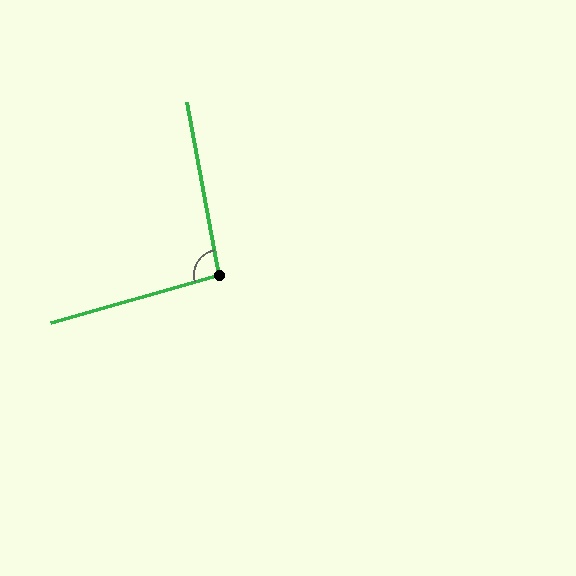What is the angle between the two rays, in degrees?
Approximately 96 degrees.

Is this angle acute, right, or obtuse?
It is obtuse.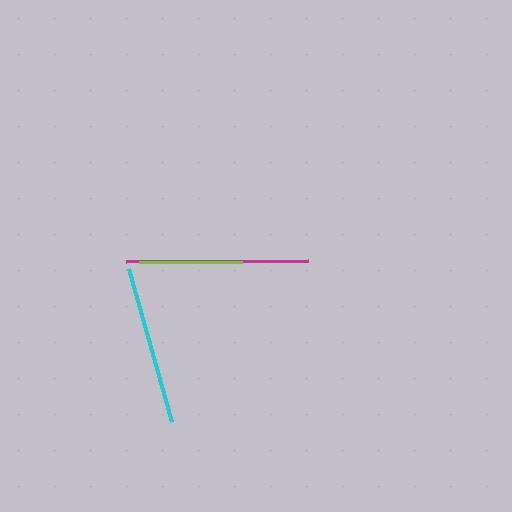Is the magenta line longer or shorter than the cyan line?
The magenta line is longer than the cyan line.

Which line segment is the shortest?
The lime line is the shortest at approximately 103 pixels.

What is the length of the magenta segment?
The magenta segment is approximately 182 pixels long.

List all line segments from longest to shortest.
From longest to shortest: magenta, cyan, lime.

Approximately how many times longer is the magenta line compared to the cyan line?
The magenta line is approximately 1.1 times the length of the cyan line.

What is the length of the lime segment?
The lime segment is approximately 103 pixels long.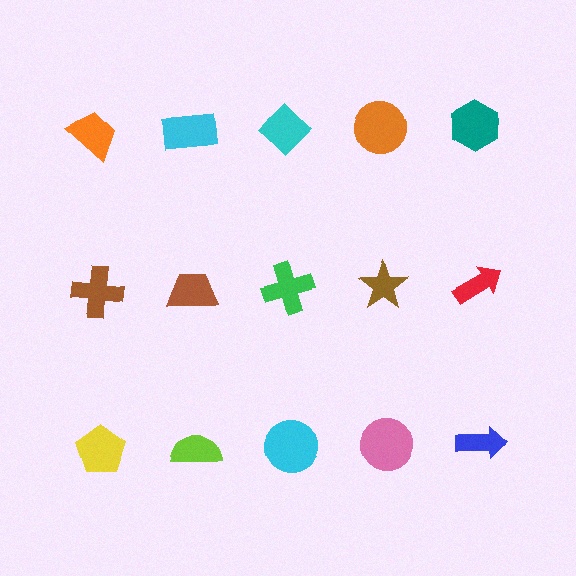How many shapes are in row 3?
5 shapes.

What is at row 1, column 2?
A cyan rectangle.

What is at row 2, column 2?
A brown trapezoid.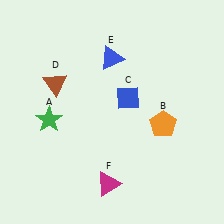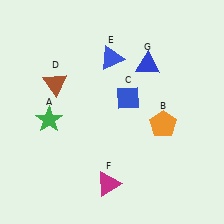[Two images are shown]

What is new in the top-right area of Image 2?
A blue triangle (G) was added in the top-right area of Image 2.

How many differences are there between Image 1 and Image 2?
There is 1 difference between the two images.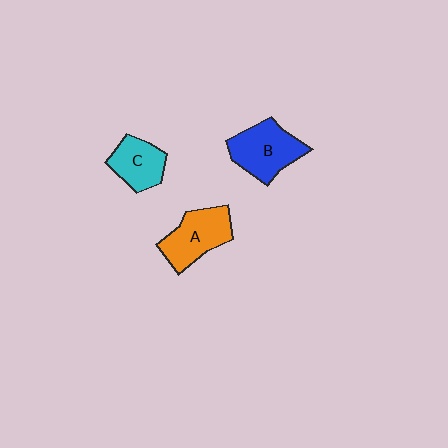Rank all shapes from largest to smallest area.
From largest to smallest: B (blue), A (orange), C (cyan).